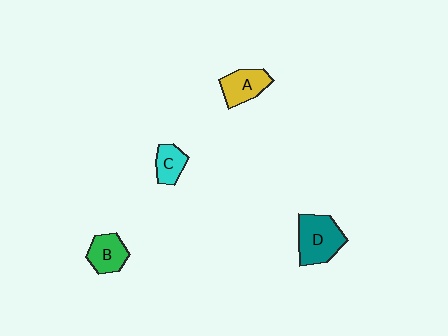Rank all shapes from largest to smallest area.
From largest to smallest: D (teal), A (yellow), B (green), C (cyan).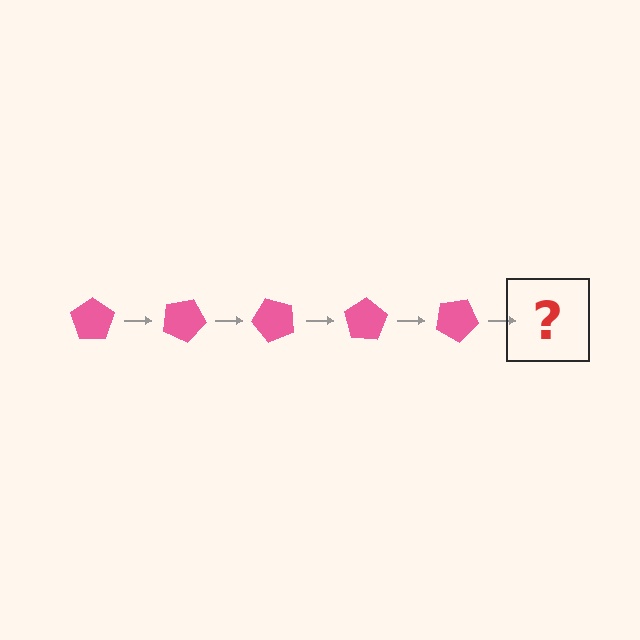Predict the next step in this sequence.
The next step is a pink pentagon rotated 125 degrees.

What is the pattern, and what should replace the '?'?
The pattern is that the pentagon rotates 25 degrees each step. The '?' should be a pink pentagon rotated 125 degrees.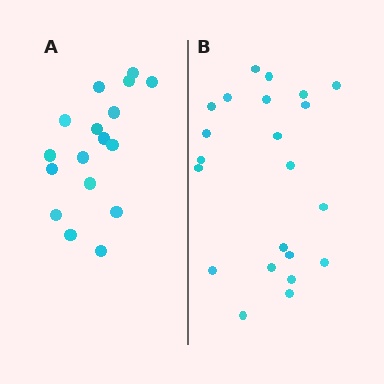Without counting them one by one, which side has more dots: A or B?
Region B (the right region) has more dots.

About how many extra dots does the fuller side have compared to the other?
Region B has about 5 more dots than region A.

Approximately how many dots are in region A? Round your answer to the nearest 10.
About 20 dots. (The exact count is 17, which rounds to 20.)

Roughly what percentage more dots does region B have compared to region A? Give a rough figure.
About 30% more.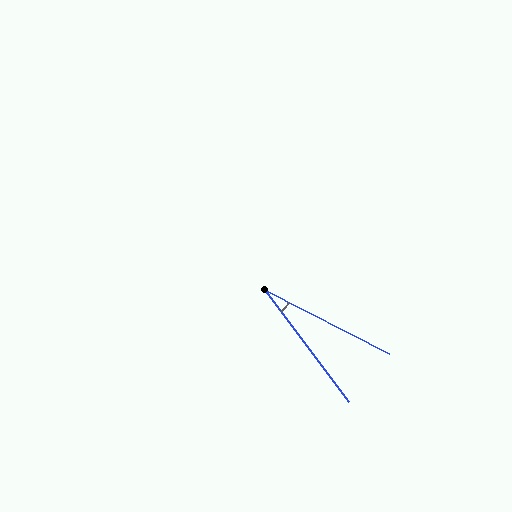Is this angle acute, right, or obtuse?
It is acute.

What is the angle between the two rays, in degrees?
Approximately 26 degrees.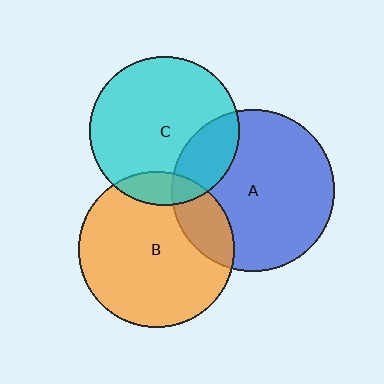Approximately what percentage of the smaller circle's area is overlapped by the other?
Approximately 15%.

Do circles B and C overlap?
Yes.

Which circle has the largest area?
Circle A (blue).